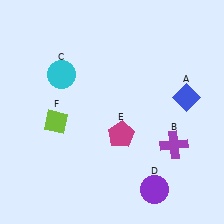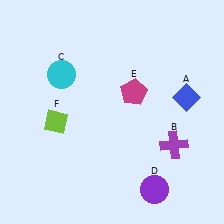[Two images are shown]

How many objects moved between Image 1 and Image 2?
1 object moved between the two images.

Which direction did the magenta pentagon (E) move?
The magenta pentagon (E) moved up.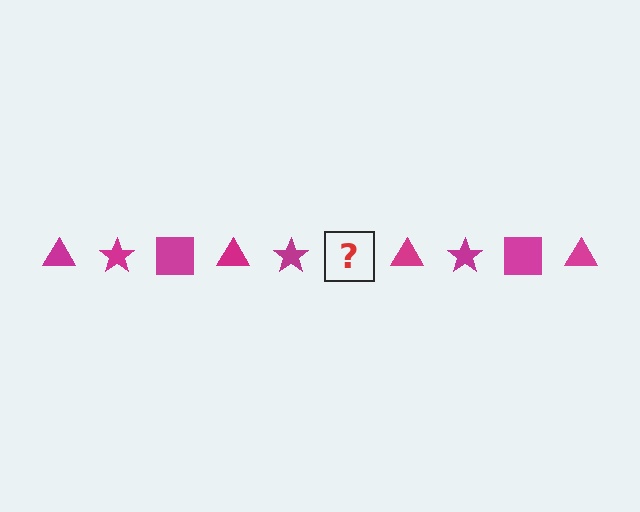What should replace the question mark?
The question mark should be replaced with a magenta square.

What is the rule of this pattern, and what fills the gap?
The rule is that the pattern cycles through triangle, star, square shapes in magenta. The gap should be filled with a magenta square.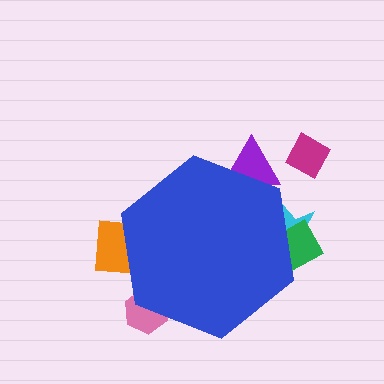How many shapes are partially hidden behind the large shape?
5 shapes are partially hidden.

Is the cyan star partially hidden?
Yes, the cyan star is partially hidden behind the blue hexagon.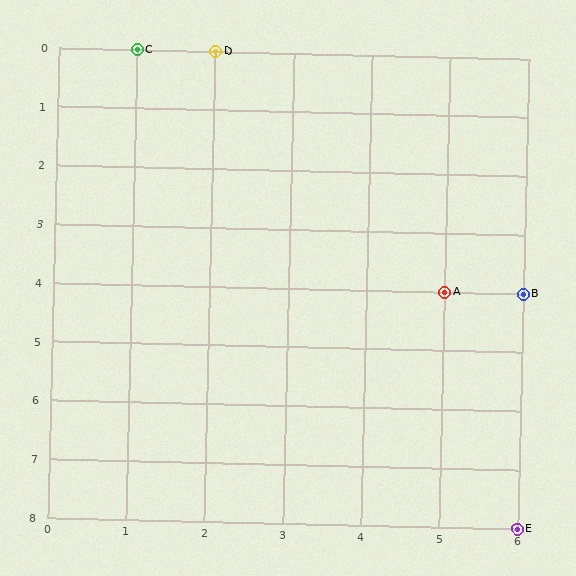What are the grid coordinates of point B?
Point B is at grid coordinates (6, 4).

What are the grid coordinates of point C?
Point C is at grid coordinates (1, 0).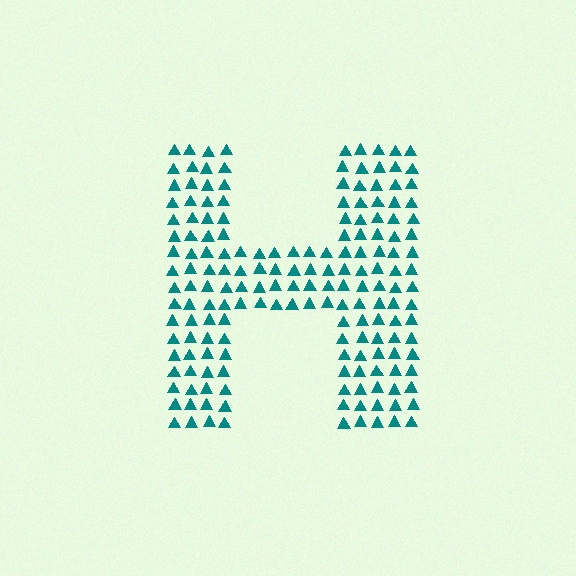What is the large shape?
The large shape is the letter H.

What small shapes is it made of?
It is made of small triangles.